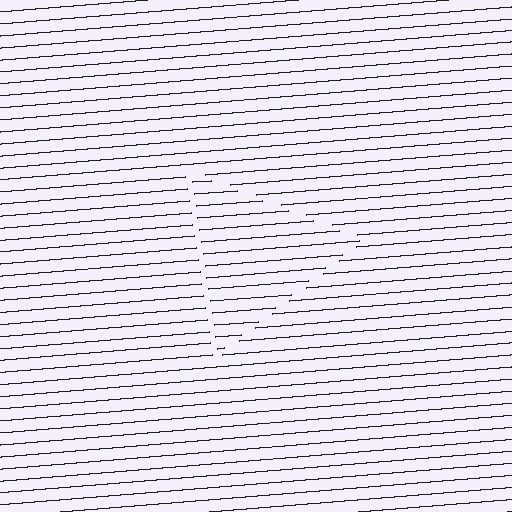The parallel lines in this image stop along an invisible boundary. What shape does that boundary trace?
An illusory triangle. The interior of the shape contains the same grating, shifted by half a period — the contour is defined by the phase discontinuity where line-ends from the inner and outer gratings abut.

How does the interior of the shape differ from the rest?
The interior of the shape contains the same grating, shifted by half a period — the contour is defined by the phase discontinuity where line-ends from the inner and outer gratings abut.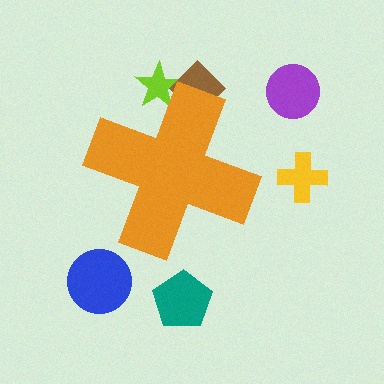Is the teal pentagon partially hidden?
No, the teal pentagon is fully visible.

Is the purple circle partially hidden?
No, the purple circle is fully visible.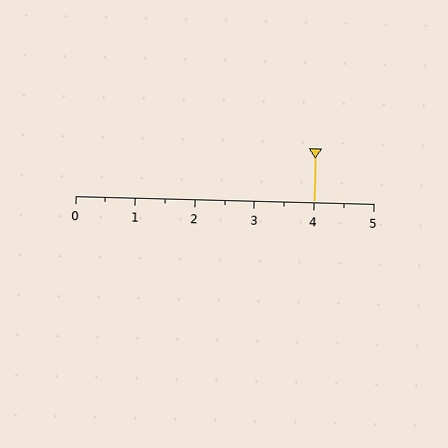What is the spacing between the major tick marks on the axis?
The major ticks are spaced 1 apart.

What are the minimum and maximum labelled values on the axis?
The axis runs from 0 to 5.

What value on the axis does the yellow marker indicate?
The marker indicates approximately 4.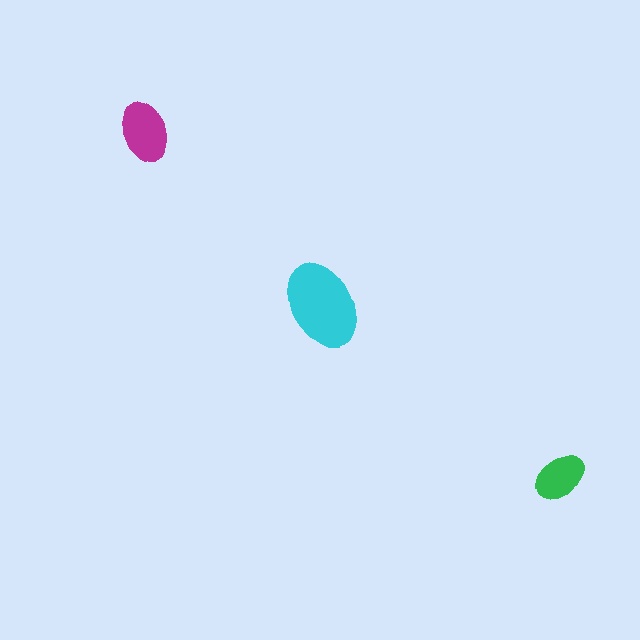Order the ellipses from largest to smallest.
the cyan one, the magenta one, the green one.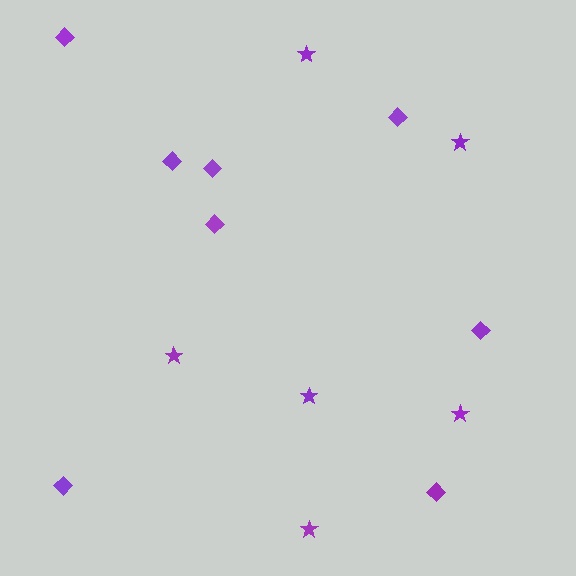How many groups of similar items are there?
There are 2 groups: one group of diamonds (8) and one group of stars (6).